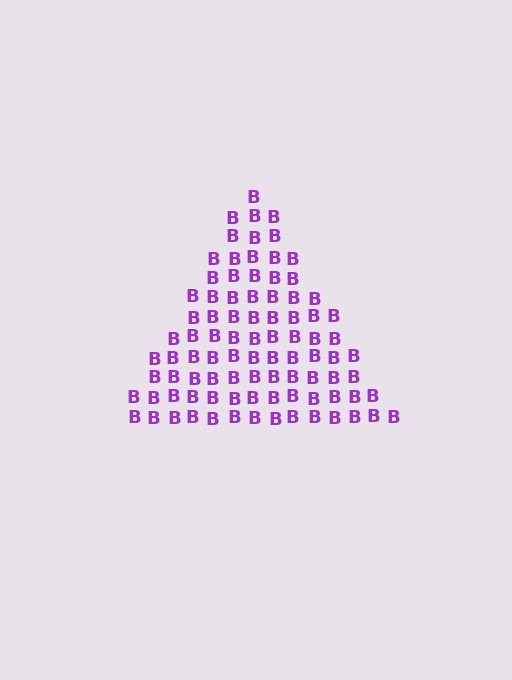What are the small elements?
The small elements are letter B's.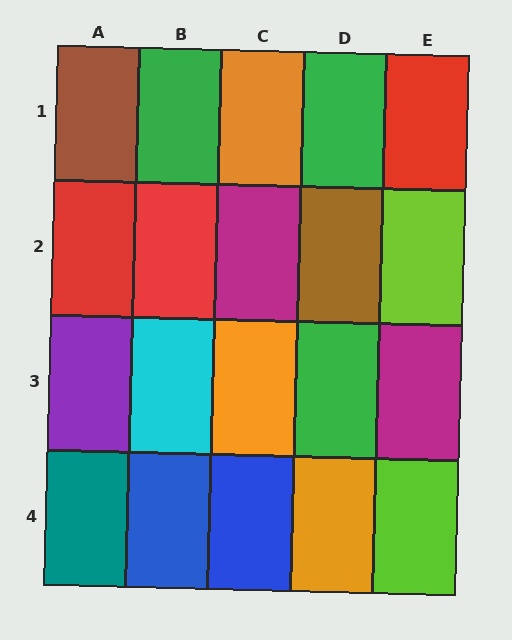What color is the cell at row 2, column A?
Red.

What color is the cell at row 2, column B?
Red.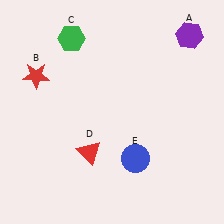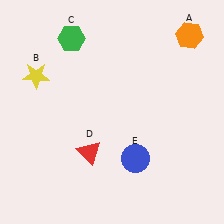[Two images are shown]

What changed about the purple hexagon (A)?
In Image 1, A is purple. In Image 2, it changed to orange.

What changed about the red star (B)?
In Image 1, B is red. In Image 2, it changed to yellow.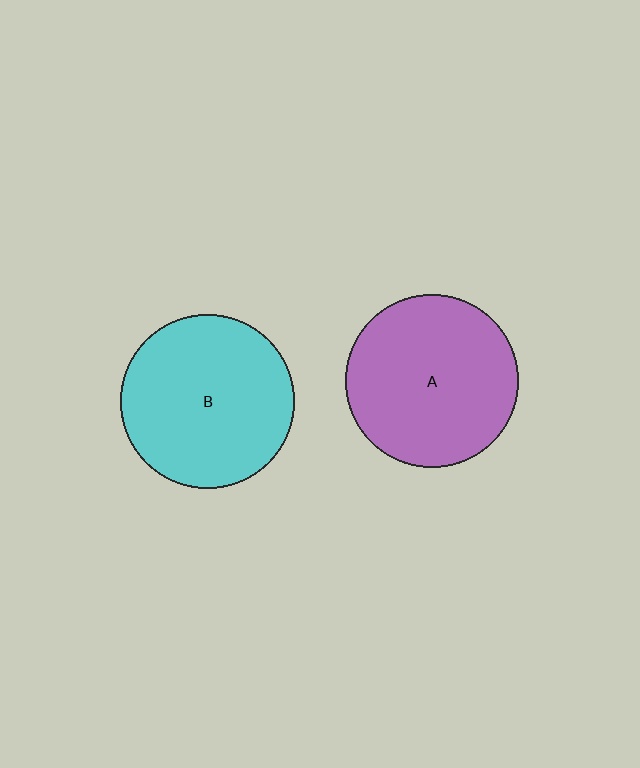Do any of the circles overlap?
No, none of the circles overlap.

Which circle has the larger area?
Circle B (cyan).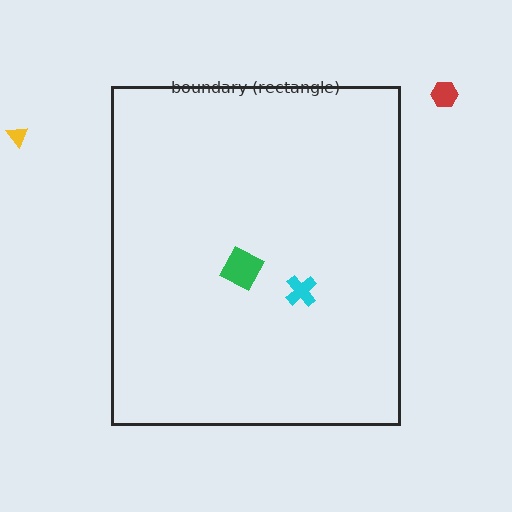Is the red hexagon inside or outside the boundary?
Outside.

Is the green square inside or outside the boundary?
Inside.